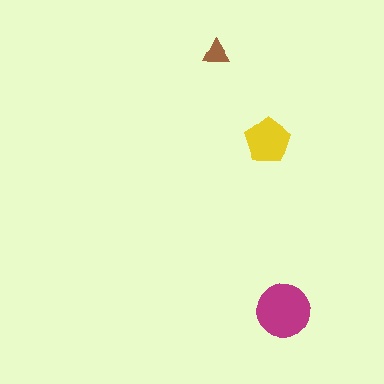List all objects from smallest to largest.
The brown triangle, the yellow pentagon, the magenta circle.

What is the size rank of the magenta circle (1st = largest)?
1st.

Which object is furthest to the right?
The magenta circle is rightmost.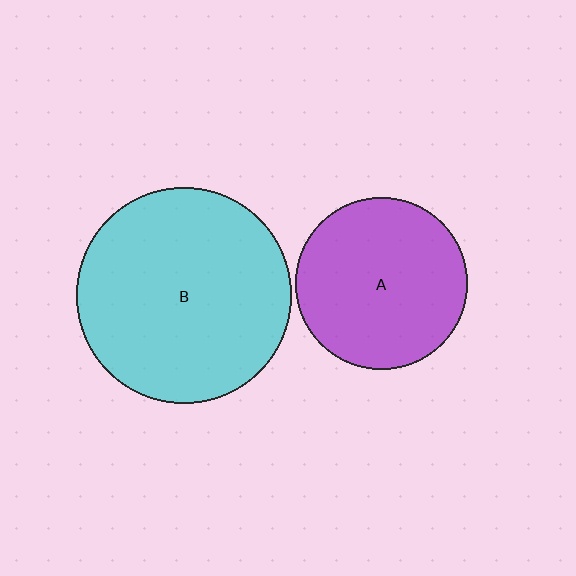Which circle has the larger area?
Circle B (cyan).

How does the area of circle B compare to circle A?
Approximately 1.6 times.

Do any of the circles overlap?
No, none of the circles overlap.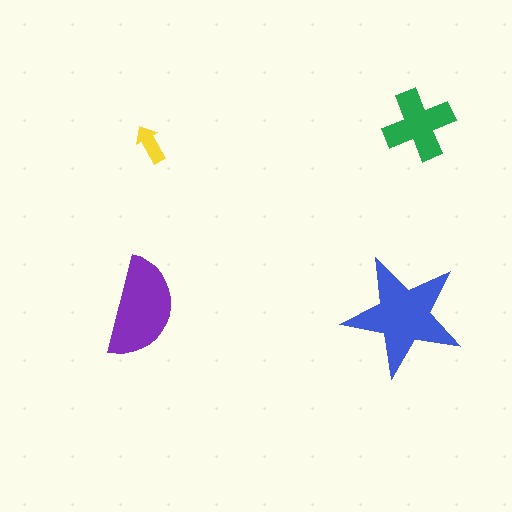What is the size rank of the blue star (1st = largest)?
1st.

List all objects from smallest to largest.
The yellow arrow, the green cross, the purple semicircle, the blue star.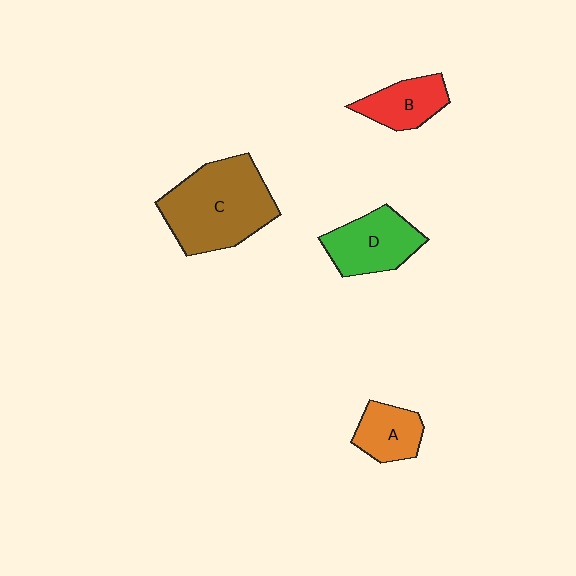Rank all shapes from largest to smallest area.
From largest to smallest: C (brown), D (green), B (red), A (orange).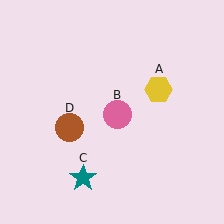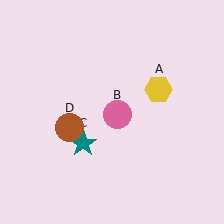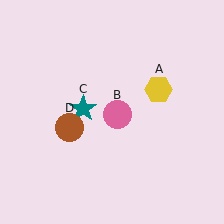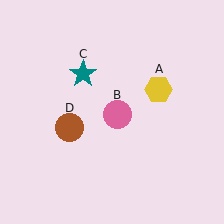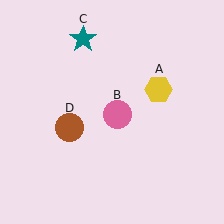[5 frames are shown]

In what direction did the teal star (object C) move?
The teal star (object C) moved up.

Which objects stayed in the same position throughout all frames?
Yellow hexagon (object A) and pink circle (object B) and brown circle (object D) remained stationary.